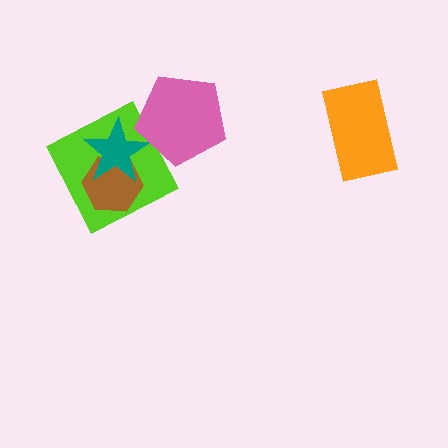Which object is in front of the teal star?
The pink pentagon is in front of the teal star.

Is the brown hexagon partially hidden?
Yes, it is partially covered by another shape.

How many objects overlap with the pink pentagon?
2 objects overlap with the pink pentagon.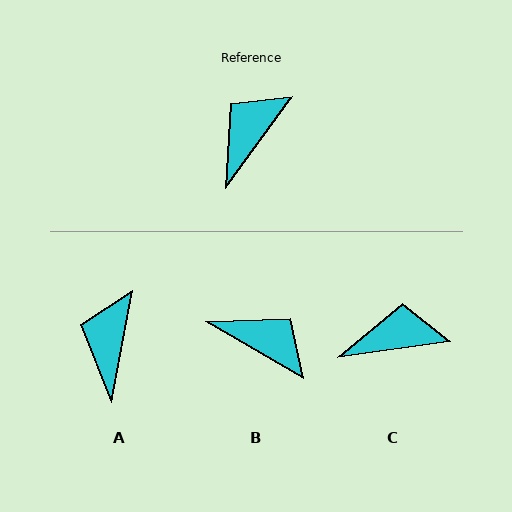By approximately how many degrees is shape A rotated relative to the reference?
Approximately 26 degrees counter-clockwise.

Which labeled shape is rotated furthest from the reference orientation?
B, about 84 degrees away.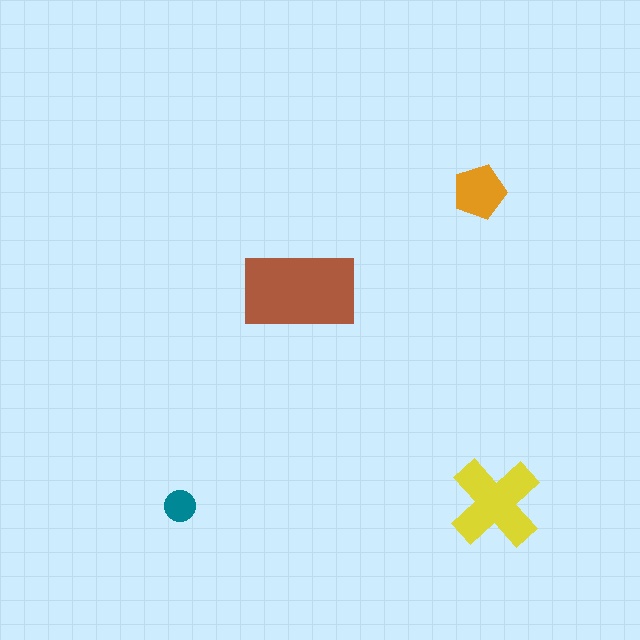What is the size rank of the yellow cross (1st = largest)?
2nd.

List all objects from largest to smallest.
The brown rectangle, the yellow cross, the orange pentagon, the teal circle.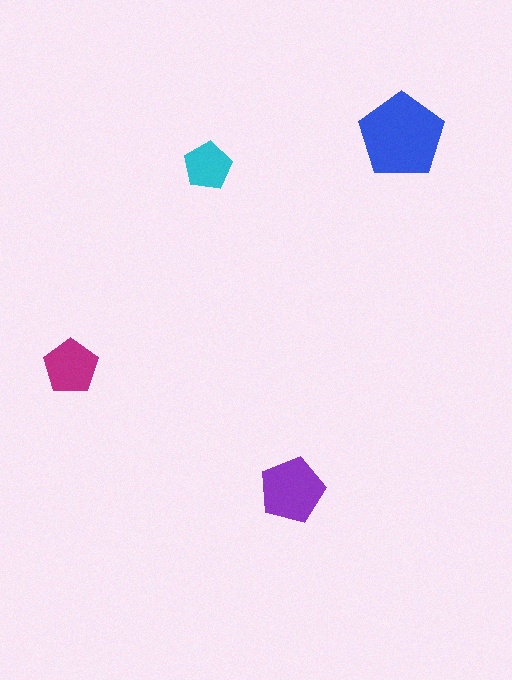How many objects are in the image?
There are 4 objects in the image.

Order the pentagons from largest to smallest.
the blue one, the purple one, the magenta one, the cyan one.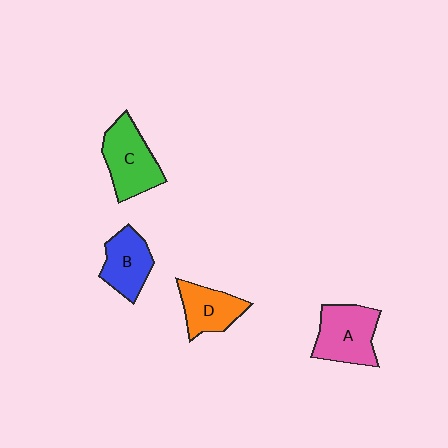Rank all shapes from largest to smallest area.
From largest to smallest: C (green), A (pink), B (blue), D (orange).